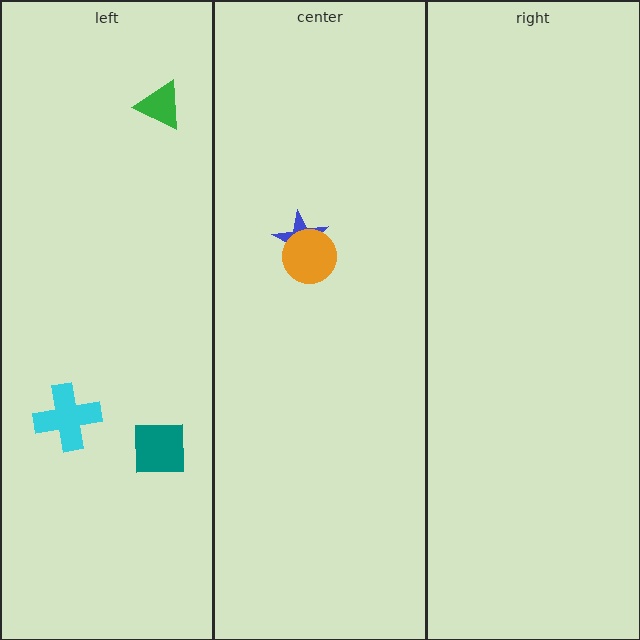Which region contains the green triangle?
The left region.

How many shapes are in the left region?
3.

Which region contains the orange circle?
The center region.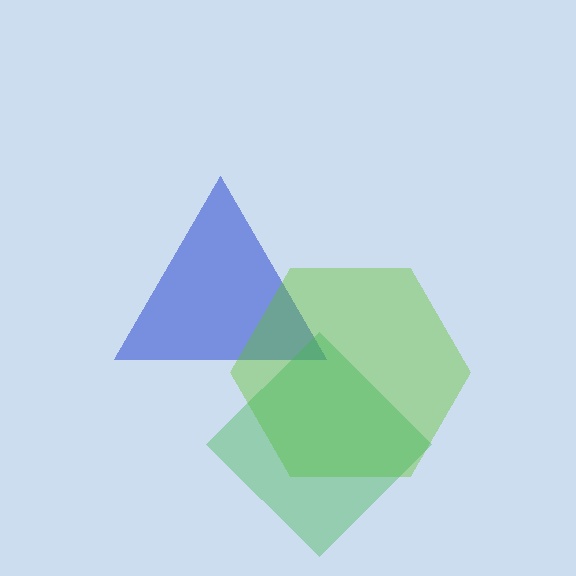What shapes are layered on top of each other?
The layered shapes are: a blue triangle, a lime hexagon, a green diamond.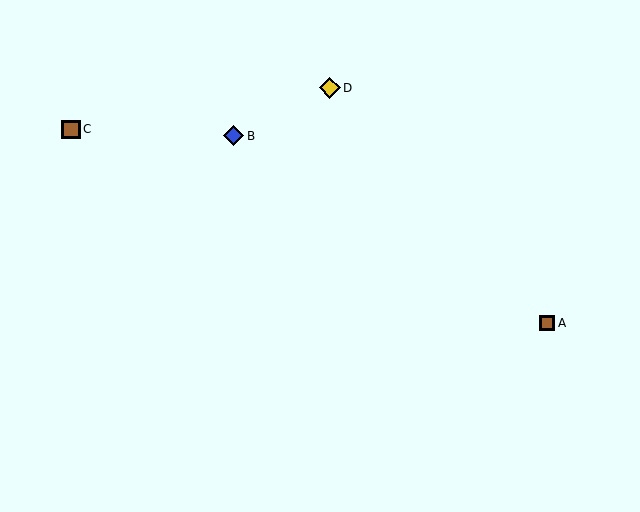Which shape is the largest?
The yellow diamond (labeled D) is the largest.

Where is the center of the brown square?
The center of the brown square is at (71, 129).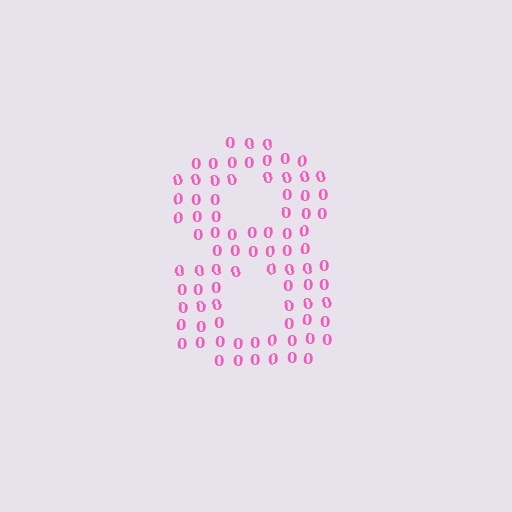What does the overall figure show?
The overall figure shows the digit 8.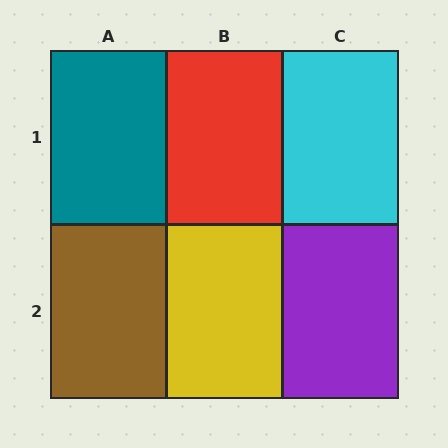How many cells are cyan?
1 cell is cyan.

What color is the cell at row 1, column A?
Teal.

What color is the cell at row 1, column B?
Red.